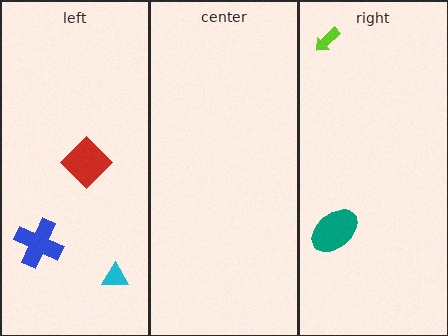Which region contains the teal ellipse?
The right region.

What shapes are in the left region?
The blue cross, the cyan triangle, the red diamond.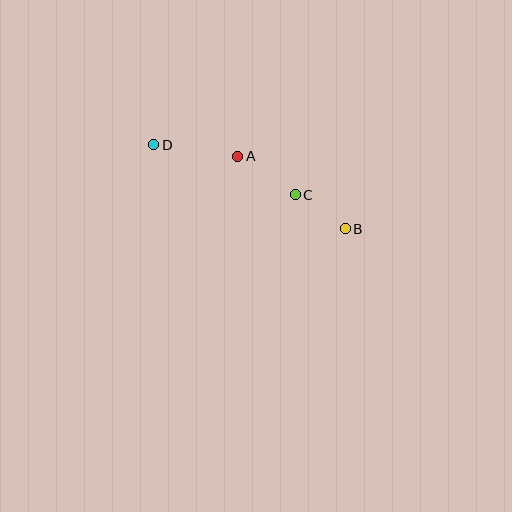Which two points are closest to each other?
Points B and C are closest to each other.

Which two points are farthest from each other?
Points B and D are farthest from each other.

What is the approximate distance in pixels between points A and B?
The distance between A and B is approximately 129 pixels.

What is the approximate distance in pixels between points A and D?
The distance between A and D is approximately 85 pixels.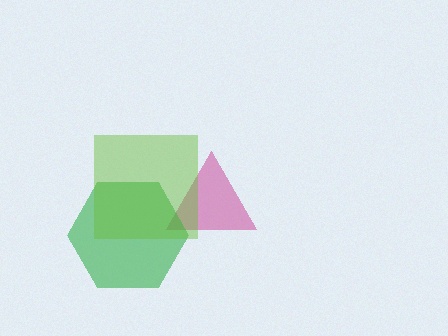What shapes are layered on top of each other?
The layered shapes are: a magenta triangle, a green hexagon, a lime square.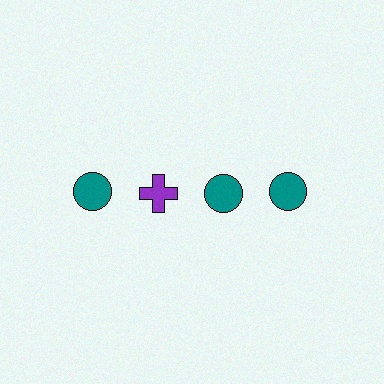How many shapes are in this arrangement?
There are 4 shapes arranged in a grid pattern.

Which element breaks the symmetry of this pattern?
The purple cross in the top row, second from left column breaks the symmetry. All other shapes are teal circles.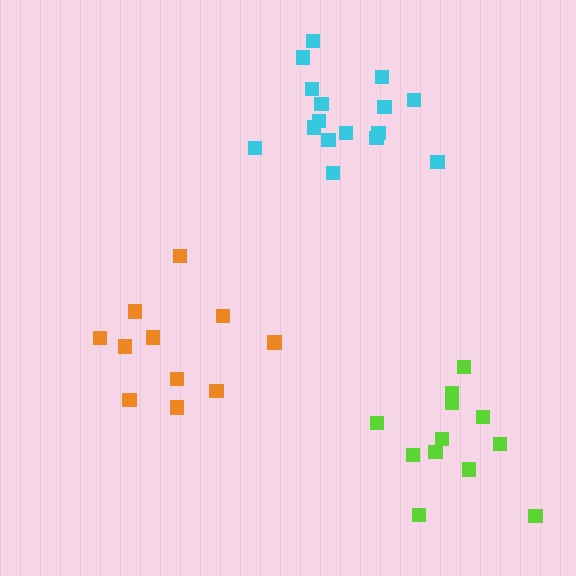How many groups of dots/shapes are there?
There are 3 groups.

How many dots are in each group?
Group 1: 16 dots, Group 2: 11 dots, Group 3: 12 dots (39 total).